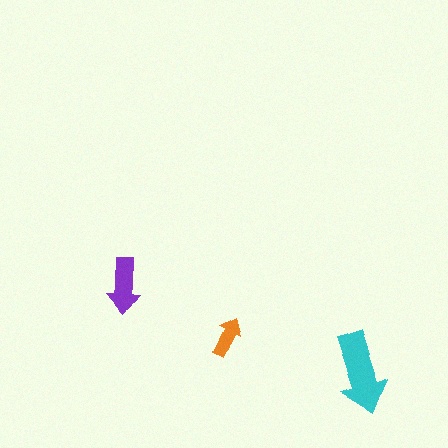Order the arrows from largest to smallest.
the cyan one, the purple one, the orange one.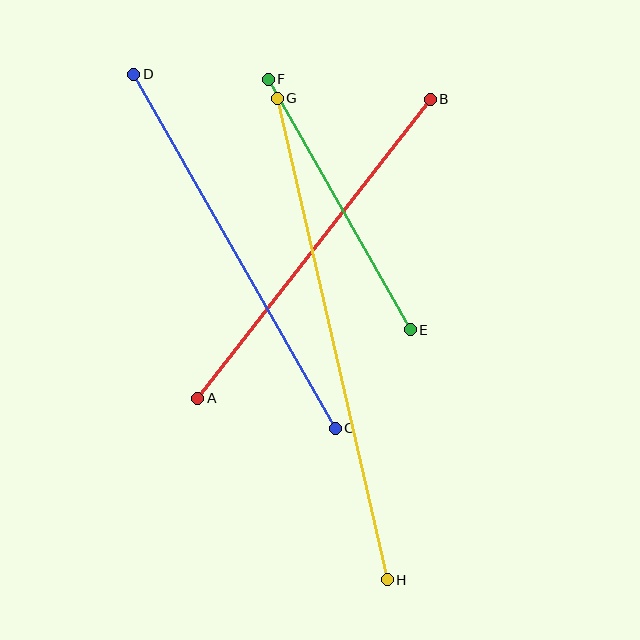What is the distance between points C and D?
The distance is approximately 408 pixels.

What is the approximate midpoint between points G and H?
The midpoint is at approximately (332, 339) pixels.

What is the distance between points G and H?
The distance is approximately 494 pixels.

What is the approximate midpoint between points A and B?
The midpoint is at approximately (314, 249) pixels.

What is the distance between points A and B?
The distance is approximately 379 pixels.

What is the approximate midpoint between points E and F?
The midpoint is at approximately (339, 205) pixels.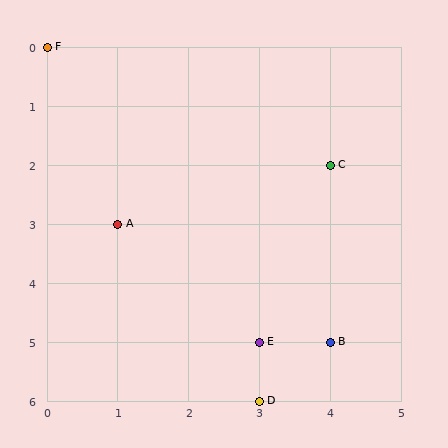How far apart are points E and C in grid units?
Points E and C are 1 column and 3 rows apart (about 3.2 grid units diagonally).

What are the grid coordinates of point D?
Point D is at grid coordinates (3, 6).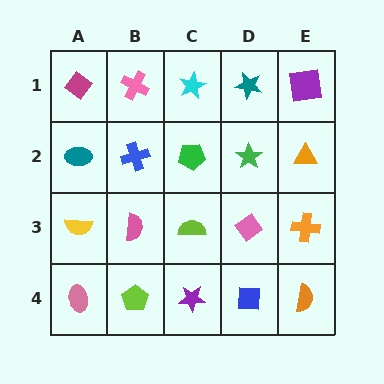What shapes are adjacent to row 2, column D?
A teal star (row 1, column D), a pink diamond (row 3, column D), a green pentagon (row 2, column C), an orange triangle (row 2, column E).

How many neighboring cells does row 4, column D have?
3.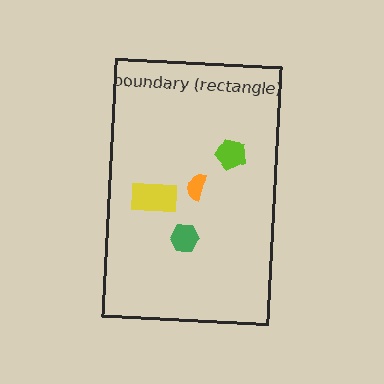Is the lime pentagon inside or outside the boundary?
Inside.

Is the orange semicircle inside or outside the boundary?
Inside.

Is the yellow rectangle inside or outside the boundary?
Inside.